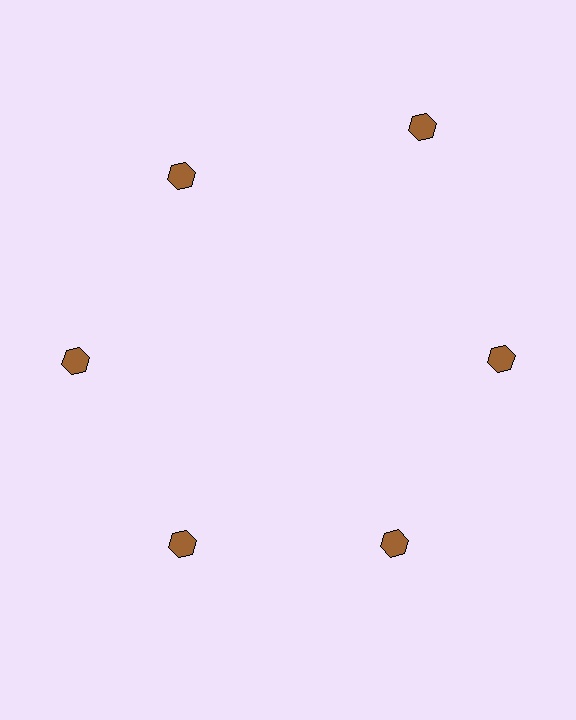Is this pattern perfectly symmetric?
No. The 6 brown hexagons are arranged in a ring, but one element near the 1 o'clock position is pushed outward from the center, breaking the 6-fold rotational symmetry.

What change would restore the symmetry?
The symmetry would be restored by moving it inward, back onto the ring so that all 6 hexagons sit at equal angles and equal distance from the center.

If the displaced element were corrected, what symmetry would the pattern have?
It would have 6-fold rotational symmetry — the pattern would map onto itself every 60 degrees.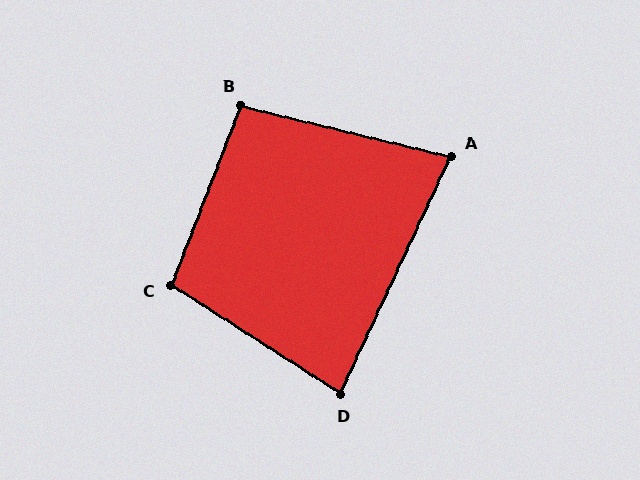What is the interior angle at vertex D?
Approximately 82 degrees (acute).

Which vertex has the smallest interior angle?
A, at approximately 78 degrees.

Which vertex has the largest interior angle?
C, at approximately 102 degrees.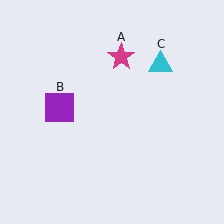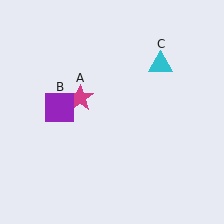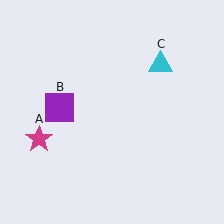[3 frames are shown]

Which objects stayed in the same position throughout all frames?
Purple square (object B) and cyan triangle (object C) remained stationary.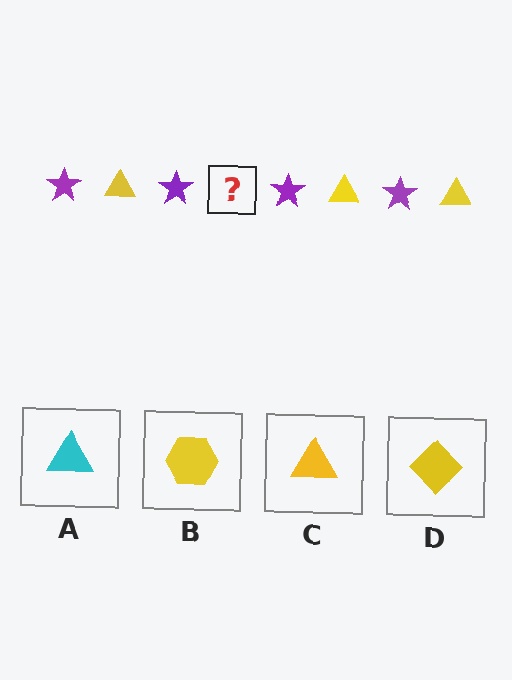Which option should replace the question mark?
Option C.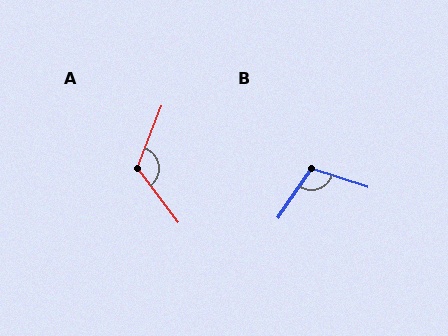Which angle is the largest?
A, at approximately 122 degrees.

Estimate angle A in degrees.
Approximately 122 degrees.